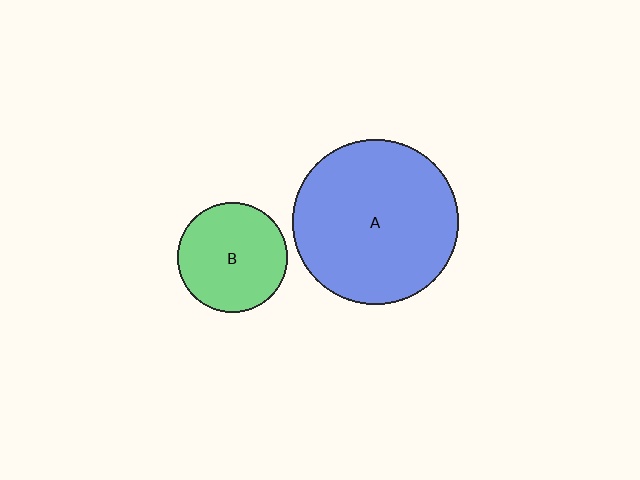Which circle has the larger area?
Circle A (blue).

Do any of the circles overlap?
No, none of the circles overlap.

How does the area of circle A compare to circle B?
Approximately 2.3 times.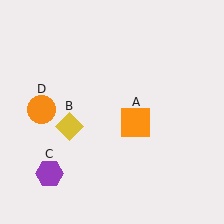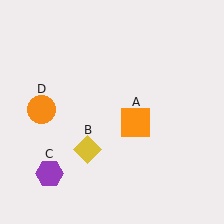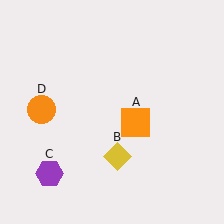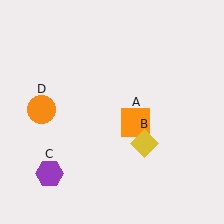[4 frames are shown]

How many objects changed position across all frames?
1 object changed position: yellow diamond (object B).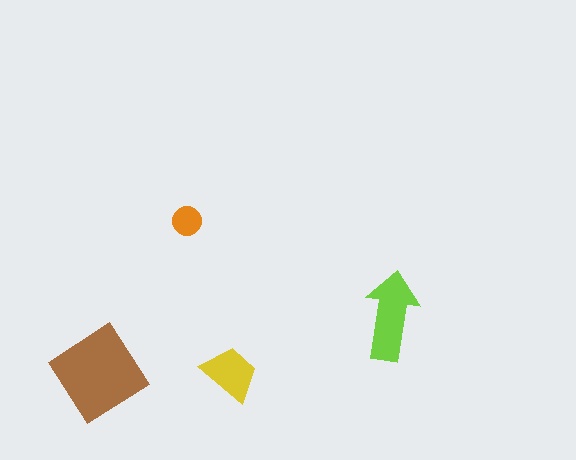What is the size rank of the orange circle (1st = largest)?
4th.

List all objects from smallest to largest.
The orange circle, the yellow trapezoid, the lime arrow, the brown diamond.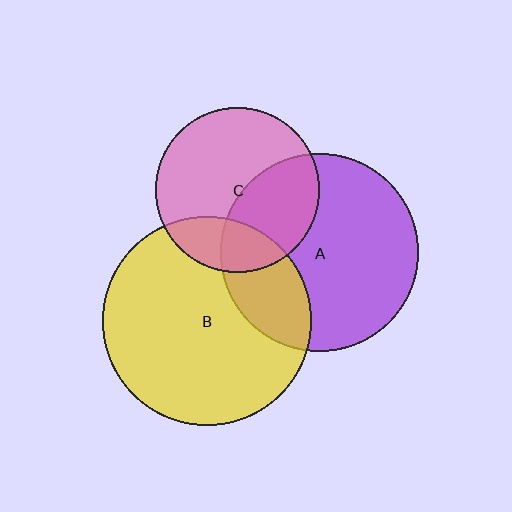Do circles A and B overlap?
Yes.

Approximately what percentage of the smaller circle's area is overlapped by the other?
Approximately 25%.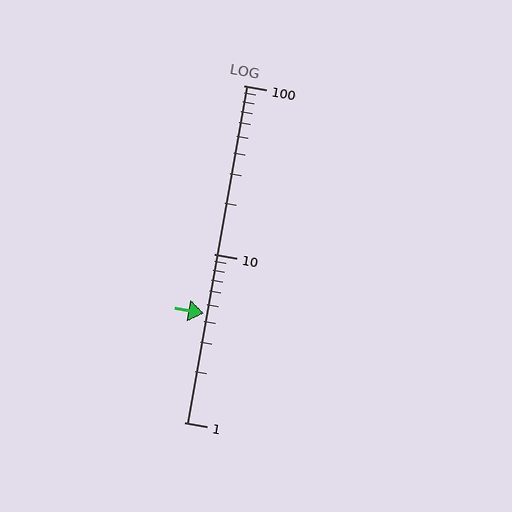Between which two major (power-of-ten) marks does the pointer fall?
The pointer is between 1 and 10.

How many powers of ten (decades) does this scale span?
The scale spans 2 decades, from 1 to 100.